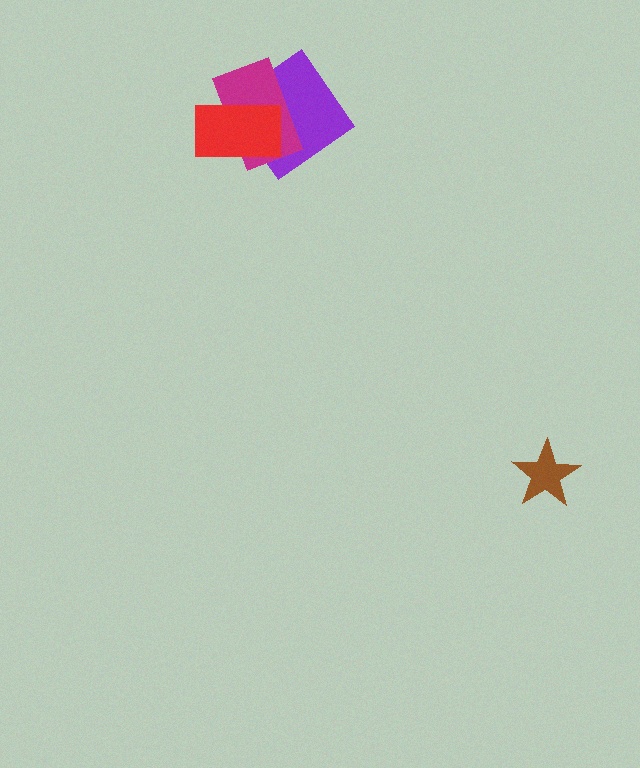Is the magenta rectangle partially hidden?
Yes, it is partially covered by another shape.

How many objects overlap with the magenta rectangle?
2 objects overlap with the magenta rectangle.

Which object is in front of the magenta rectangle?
The red rectangle is in front of the magenta rectangle.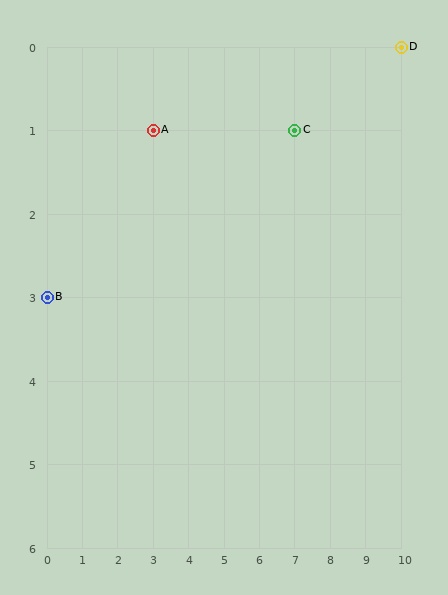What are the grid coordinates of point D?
Point D is at grid coordinates (10, 0).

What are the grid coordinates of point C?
Point C is at grid coordinates (7, 1).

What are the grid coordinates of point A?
Point A is at grid coordinates (3, 1).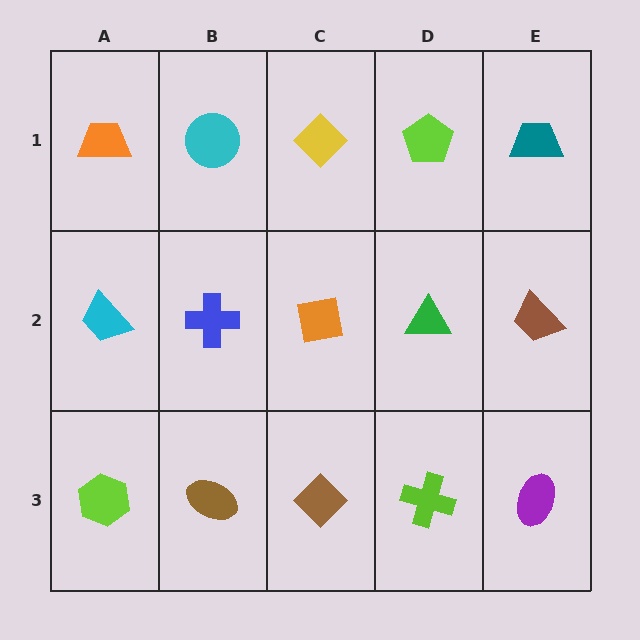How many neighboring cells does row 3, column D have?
3.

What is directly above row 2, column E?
A teal trapezoid.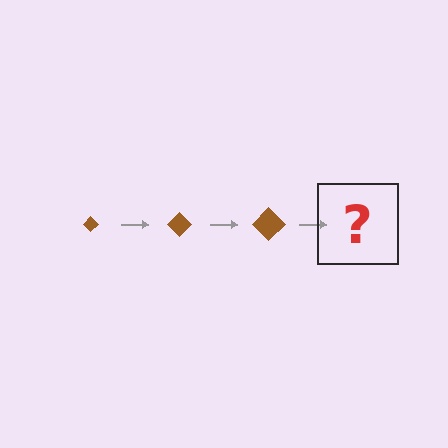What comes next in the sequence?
The next element should be a brown diamond, larger than the previous one.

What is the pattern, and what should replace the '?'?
The pattern is that the diamond gets progressively larger each step. The '?' should be a brown diamond, larger than the previous one.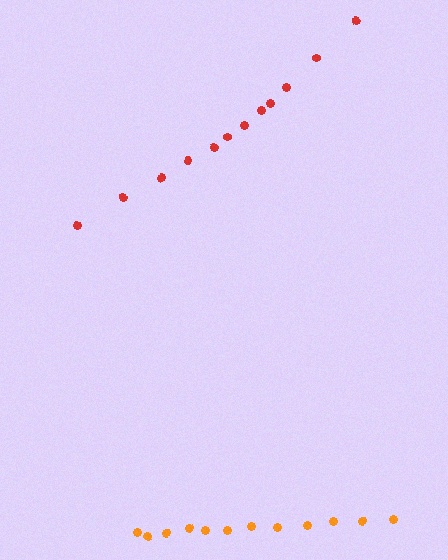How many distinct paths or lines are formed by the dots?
There are 2 distinct paths.